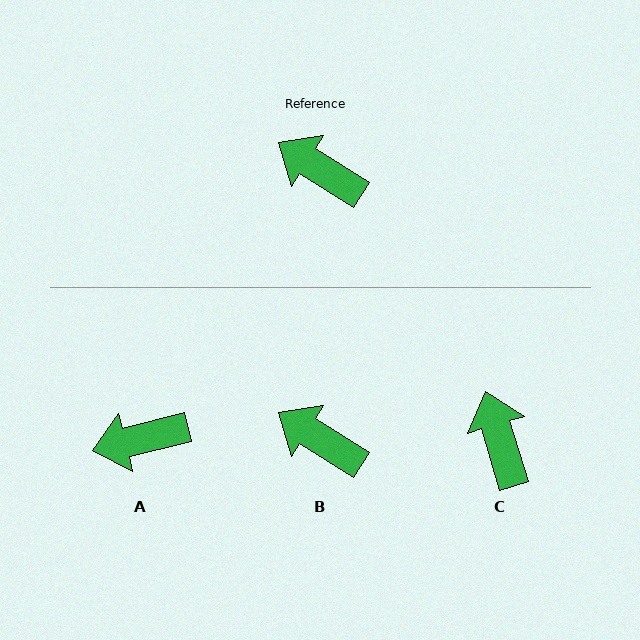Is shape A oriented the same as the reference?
No, it is off by about 46 degrees.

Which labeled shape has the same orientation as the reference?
B.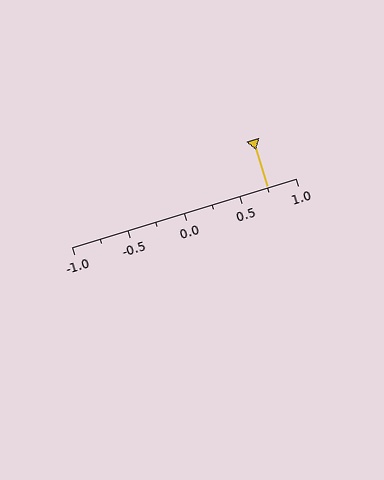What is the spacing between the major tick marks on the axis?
The major ticks are spaced 0.5 apart.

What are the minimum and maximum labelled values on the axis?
The axis runs from -1.0 to 1.0.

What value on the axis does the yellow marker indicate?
The marker indicates approximately 0.75.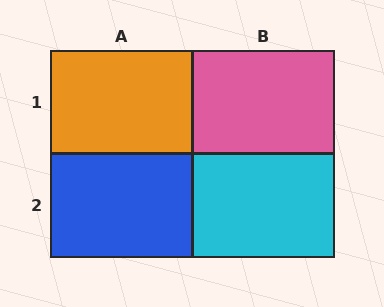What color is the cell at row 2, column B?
Cyan.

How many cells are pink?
1 cell is pink.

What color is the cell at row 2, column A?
Blue.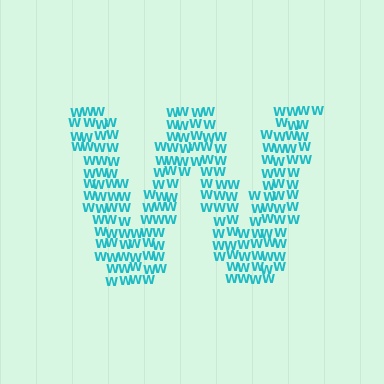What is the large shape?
The large shape is the letter W.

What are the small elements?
The small elements are letter W's.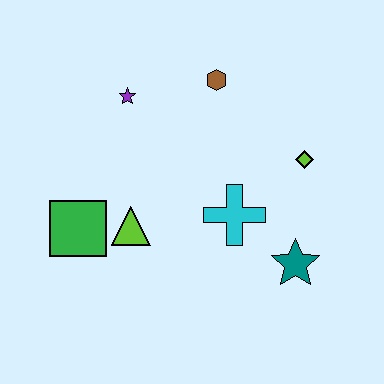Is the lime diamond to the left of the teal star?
No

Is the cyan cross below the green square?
No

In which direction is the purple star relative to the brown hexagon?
The purple star is to the left of the brown hexagon.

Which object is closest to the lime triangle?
The green square is closest to the lime triangle.